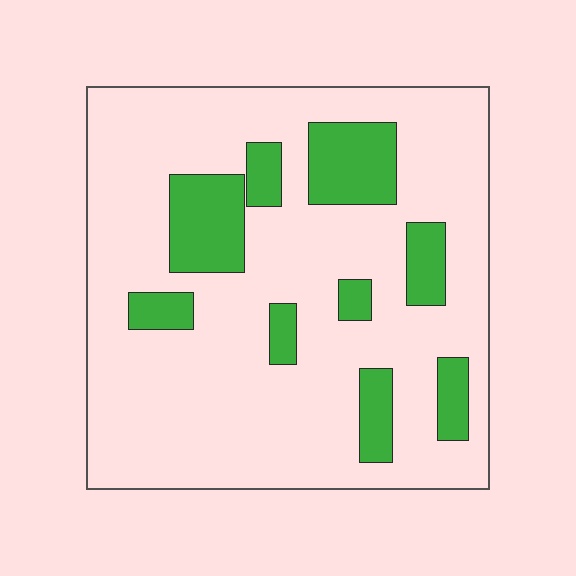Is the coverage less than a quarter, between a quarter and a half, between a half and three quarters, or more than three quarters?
Less than a quarter.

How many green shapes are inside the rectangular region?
9.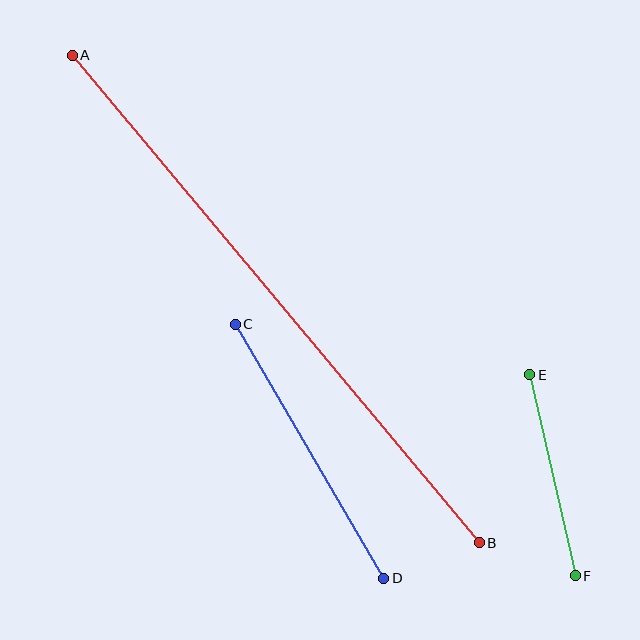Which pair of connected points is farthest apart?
Points A and B are farthest apart.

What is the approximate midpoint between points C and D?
The midpoint is at approximately (310, 451) pixels.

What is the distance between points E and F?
The distance is approximately 206 pixels.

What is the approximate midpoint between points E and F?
The midpoint is at approximately (552, 475) pixels.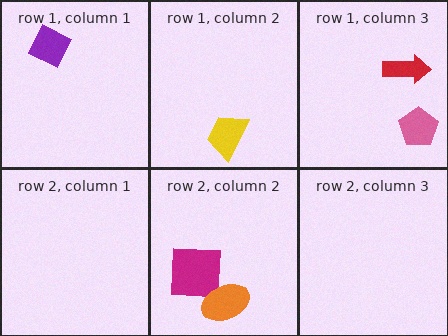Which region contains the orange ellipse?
The row 2, column 2 region.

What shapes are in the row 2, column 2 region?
The magenta square, the orange ellipse.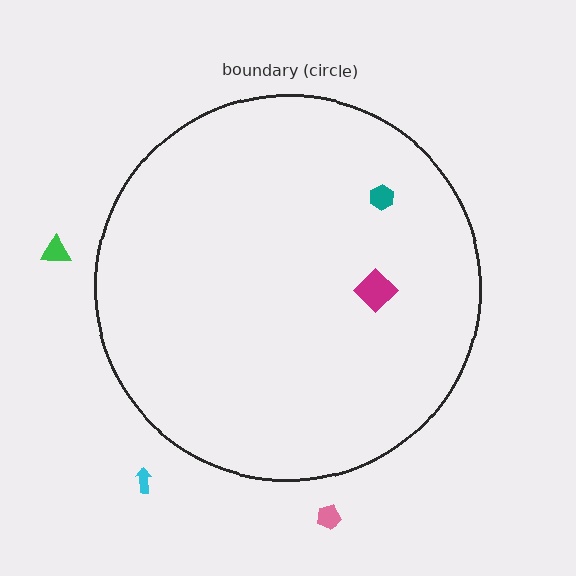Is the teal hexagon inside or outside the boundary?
Inside.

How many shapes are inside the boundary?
2 inside, 3 outside.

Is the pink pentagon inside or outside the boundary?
Outside.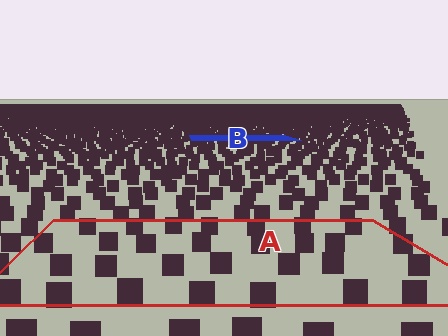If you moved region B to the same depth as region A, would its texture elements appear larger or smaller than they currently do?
They would appear larger. At a closer depth, the same texture elements are projected at a bigger on-screen size.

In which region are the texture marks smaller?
The texture marks are smaller in region B, because it is farther away.